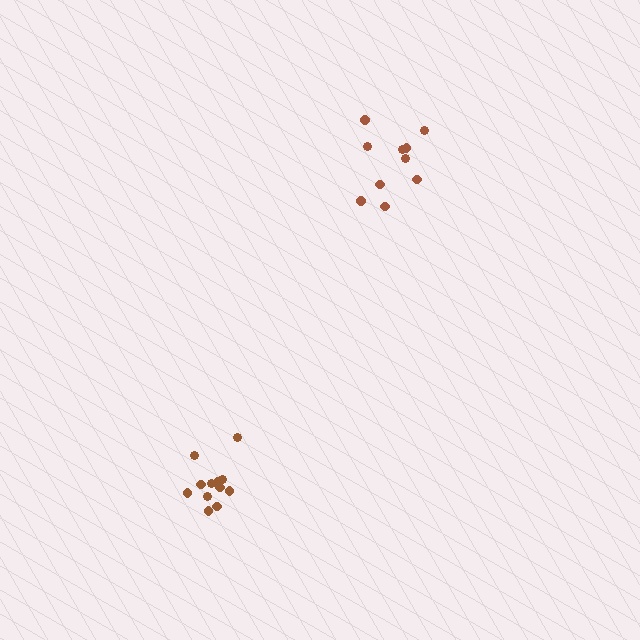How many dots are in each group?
Group 1: 10 dots, Group 2: 12 dots (22 total).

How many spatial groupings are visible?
There are 2 spatial groupings.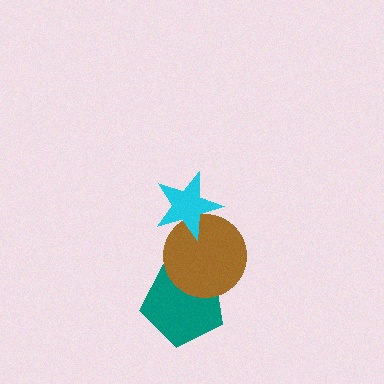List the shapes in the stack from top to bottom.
From top to bottom: the cyan star, the brown circle, the teal pentagon.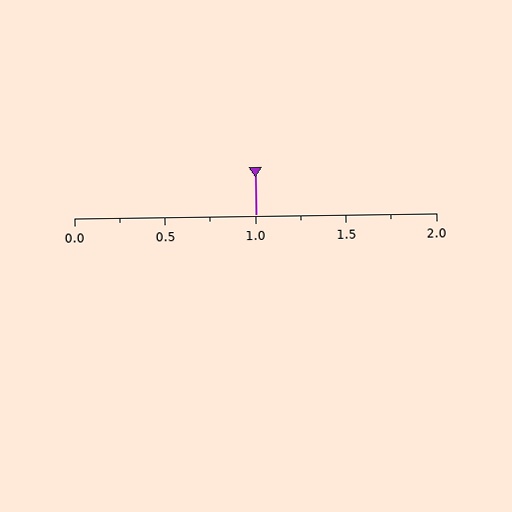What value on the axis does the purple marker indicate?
The marker indicates approximately 1.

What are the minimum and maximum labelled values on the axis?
The axis runs from 0.0 to 2.0.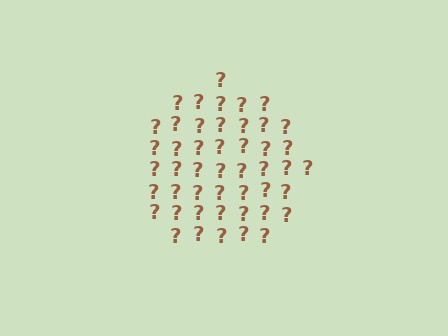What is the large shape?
The large shape is a circle.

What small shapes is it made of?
It is made of small question marks.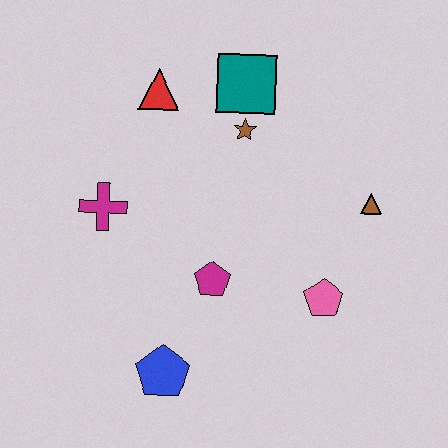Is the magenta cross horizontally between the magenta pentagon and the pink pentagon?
No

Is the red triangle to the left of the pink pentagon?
Yes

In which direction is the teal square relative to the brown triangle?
The teal square is to the left of the brown triangle.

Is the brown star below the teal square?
Yes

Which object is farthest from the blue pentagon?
The teal square is farthest from the blue pentagon.